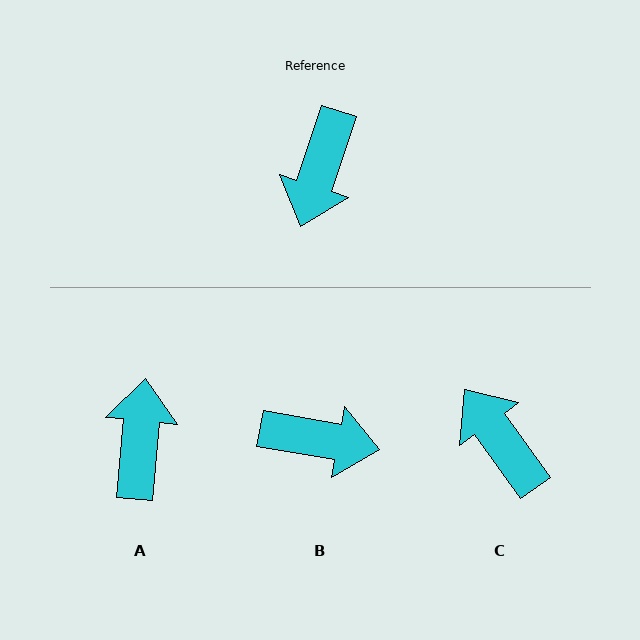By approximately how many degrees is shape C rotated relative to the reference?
Approximately 126 degrees clockwise.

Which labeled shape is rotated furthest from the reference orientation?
A, about 167 degrees away.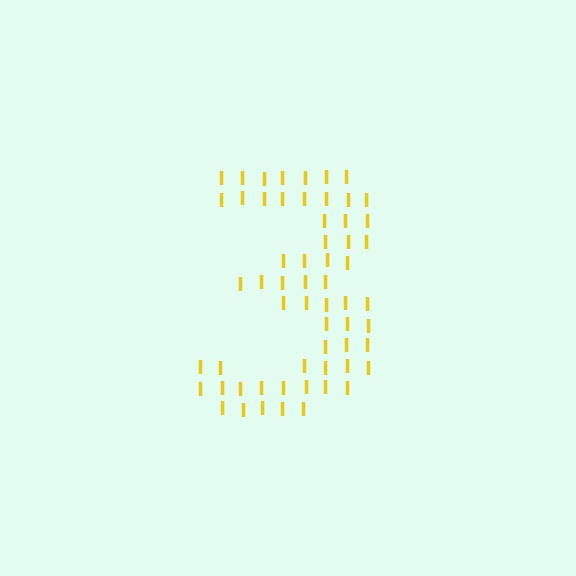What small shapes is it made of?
It is made of small letter I's.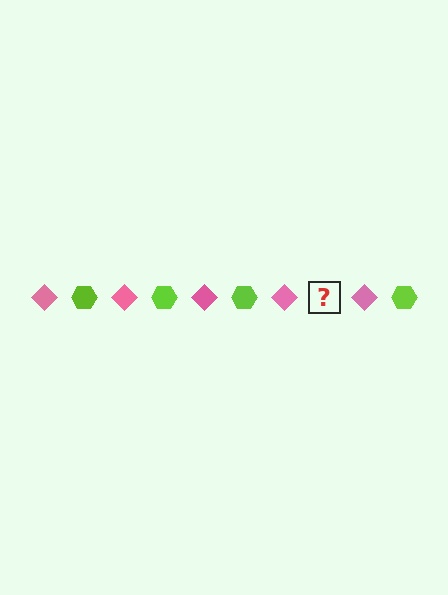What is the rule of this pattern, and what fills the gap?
The rule is that the pattern alternates between pink diamond and lime hexagon. The gap should be filled with a lime hexagon.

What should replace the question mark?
The question mark should be replaced with a lime hexagon.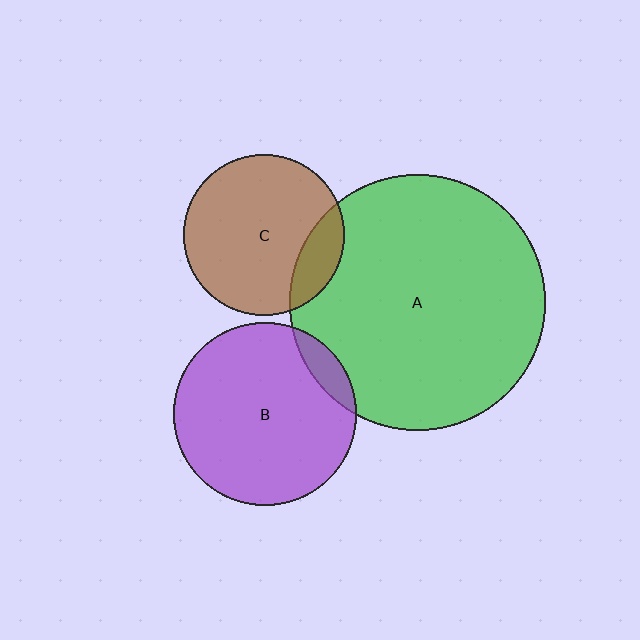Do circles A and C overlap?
Yes.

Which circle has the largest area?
Circle A (green).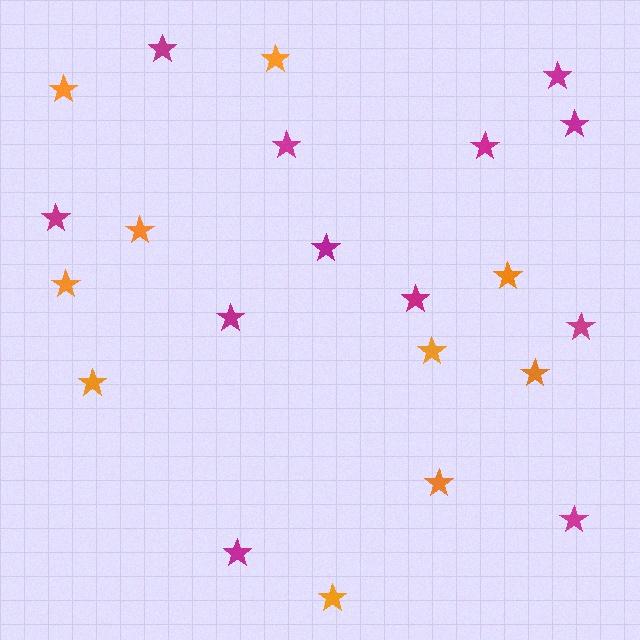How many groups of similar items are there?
There are 2 groups: one group of magenta stars (12) and one group of orange stars (10).